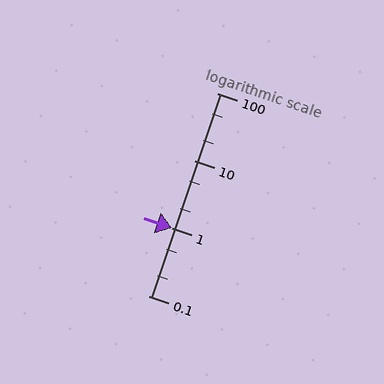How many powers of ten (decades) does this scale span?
The scale spans 3 decades, from 0.1 to 100.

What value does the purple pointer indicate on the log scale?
The pointer indicates approximately 1.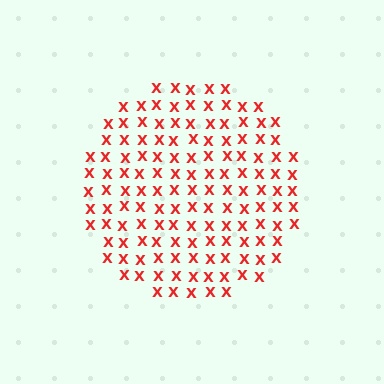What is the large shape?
The large shape is a circle.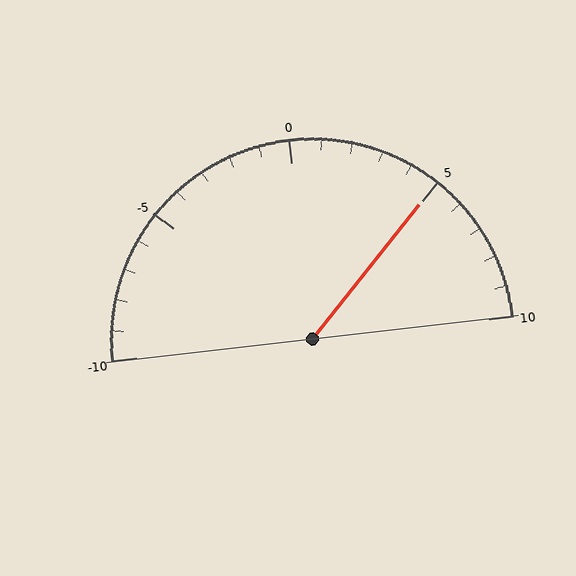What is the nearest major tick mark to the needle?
The nearest major tick mark is 5.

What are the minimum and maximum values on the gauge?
The gauge ranges from -10 to 10.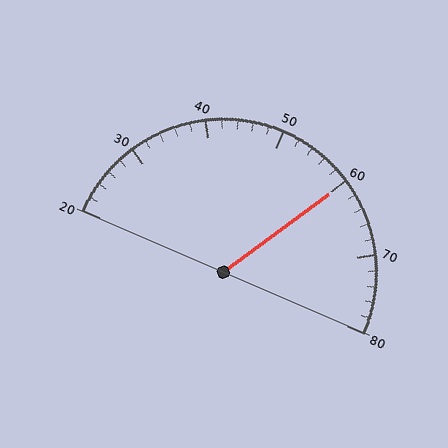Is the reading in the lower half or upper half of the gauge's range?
The reading is in the upper half of the range (20 to 80).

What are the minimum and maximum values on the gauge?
The gauge ranges from 20 to 80.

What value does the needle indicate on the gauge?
The needle indicates approximately 60.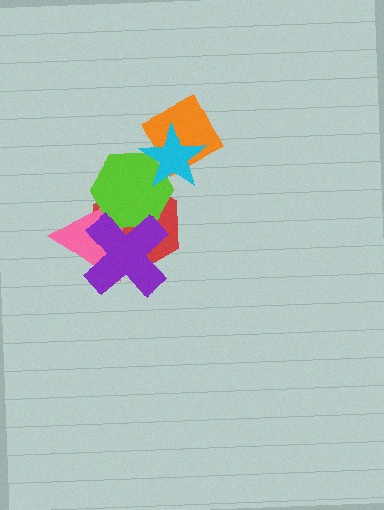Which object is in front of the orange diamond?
The cyan star is in front of the orange diamond.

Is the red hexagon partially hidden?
Yes, it is partially covered by another shape.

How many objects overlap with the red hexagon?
3 objects overlap with the red hexagon.